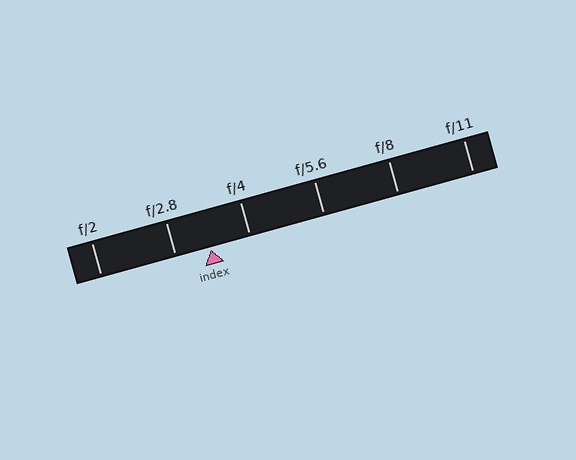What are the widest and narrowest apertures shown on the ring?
The widest aperture shown is f/2 and the narrowest is f/11.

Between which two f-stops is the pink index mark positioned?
The index mark is between f/2.8 and f/4.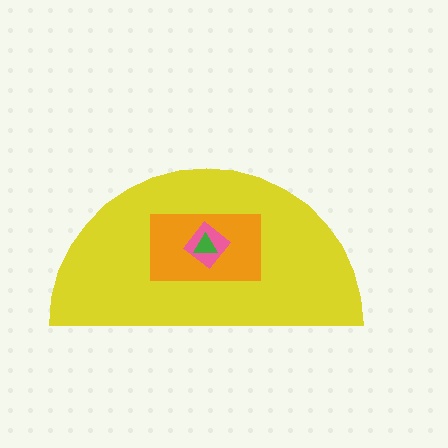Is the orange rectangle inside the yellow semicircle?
Yes.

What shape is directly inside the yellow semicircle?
The orange rectangle.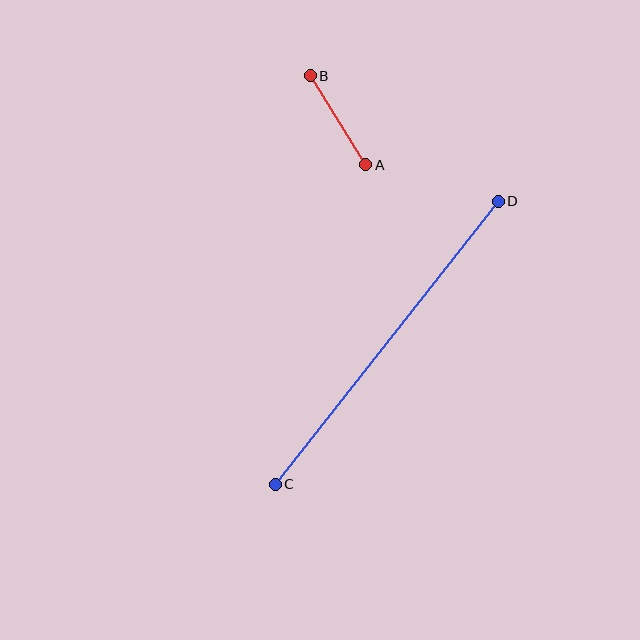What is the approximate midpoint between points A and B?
The midpoint is at approximately (338, 120) pixels.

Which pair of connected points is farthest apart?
Points C and D are farthest apart.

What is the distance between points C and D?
The distance is approximately 360 pixels.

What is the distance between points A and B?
The distance is approximately 105 pixels.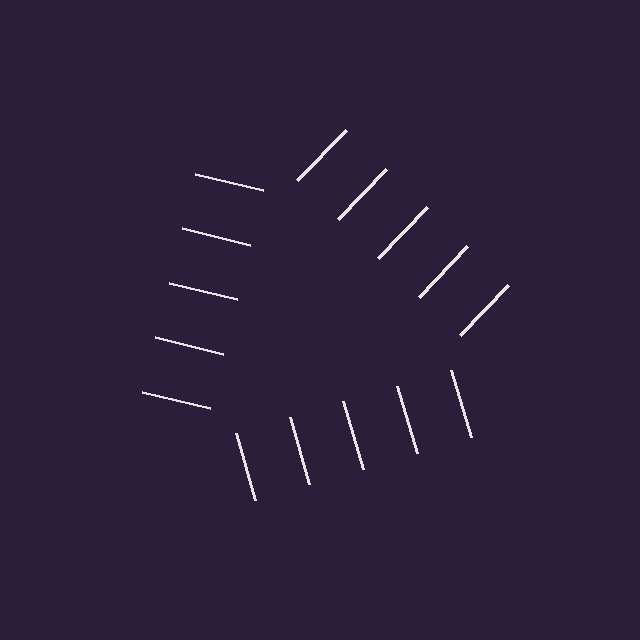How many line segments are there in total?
15 — 5 along each of the 3 edges.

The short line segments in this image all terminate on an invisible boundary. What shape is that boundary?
An illusory triangle — the line segments terminate on its edges but no continuous stroke is drawn.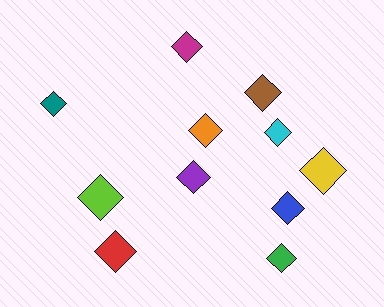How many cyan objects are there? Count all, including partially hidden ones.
There is 1 cyan object.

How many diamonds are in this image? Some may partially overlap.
There are 11 diamonds.